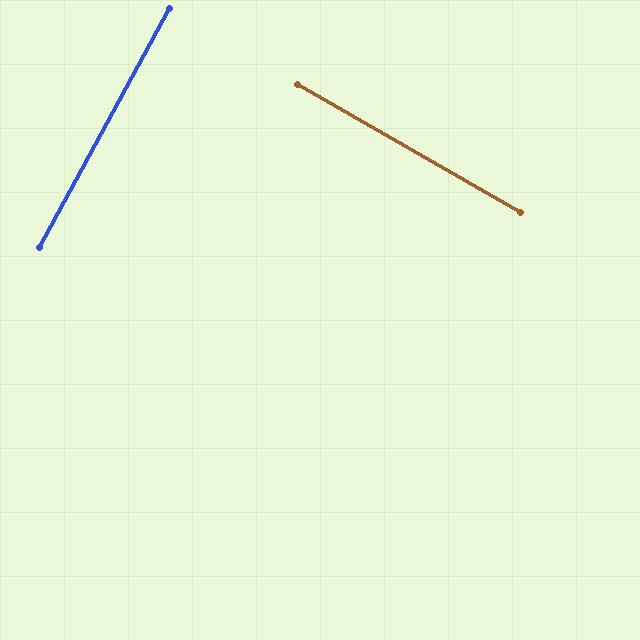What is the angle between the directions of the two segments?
Approximately 89 degrees.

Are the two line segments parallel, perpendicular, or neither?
Perpendicular — they meet at approximately 89°.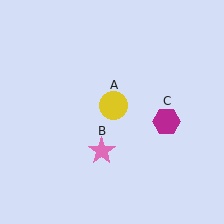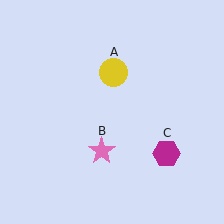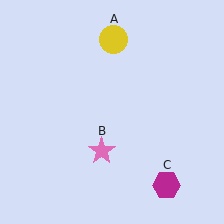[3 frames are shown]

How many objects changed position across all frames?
2 objects changed position: yellow circle (object A), magenta hexagon (object C).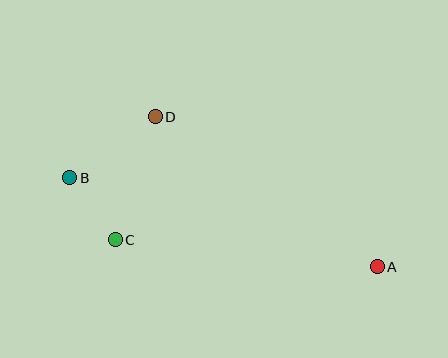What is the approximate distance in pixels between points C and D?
The distance between C and D is approximately 130 pixels.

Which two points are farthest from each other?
Points A and B are farthest from each other.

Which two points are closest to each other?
Points B and C are closest to each other.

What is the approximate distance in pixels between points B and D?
The distance between B and D is approximately 105 pixels.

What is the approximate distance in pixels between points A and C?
The distance between A and C is approximately 263 pixels.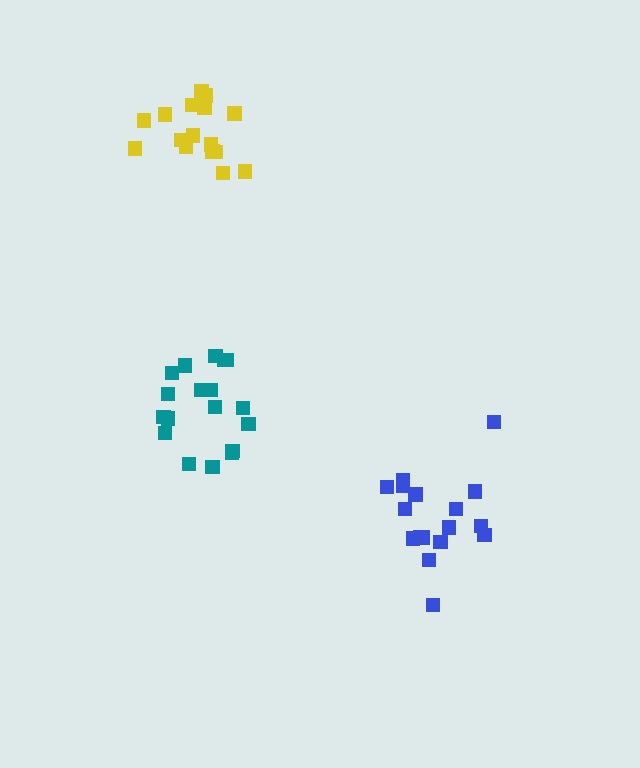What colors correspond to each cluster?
The clusters are colored: teal, yellow, blue.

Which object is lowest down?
The blue cluster is bottommost.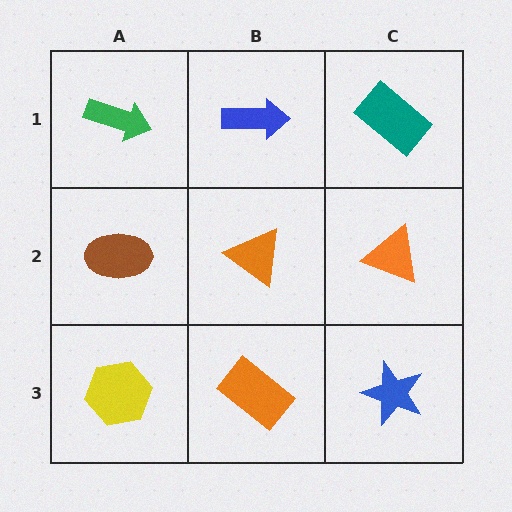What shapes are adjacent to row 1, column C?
An orange triangle (row 2, column C), a blue arrow (row 1, column B).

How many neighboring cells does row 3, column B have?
3.